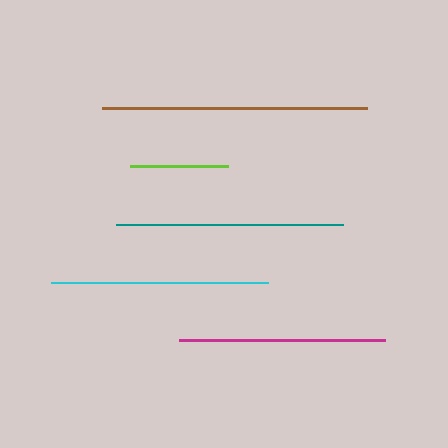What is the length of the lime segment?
The lime segment is approximately 98 pixels long.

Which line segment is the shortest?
The lime line is the shortest at approximately 98 pixels.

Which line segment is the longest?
The brown line is the longest at approximately 264 pixels.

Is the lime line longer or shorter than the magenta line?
The magenta line is longer than the lime line.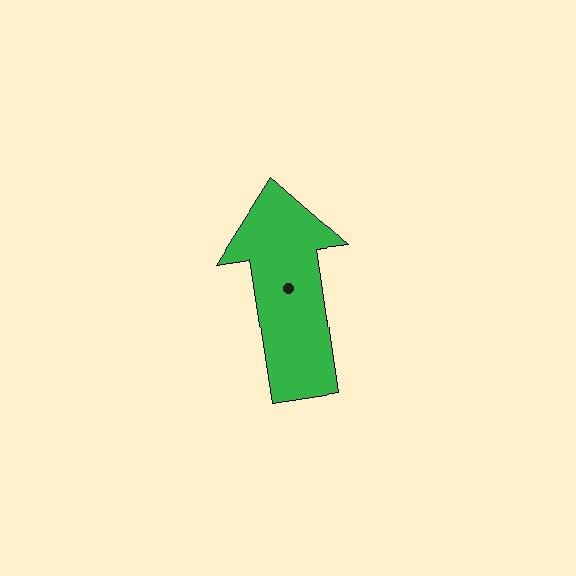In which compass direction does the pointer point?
North.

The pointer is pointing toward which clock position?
Roughly 12 o'clock.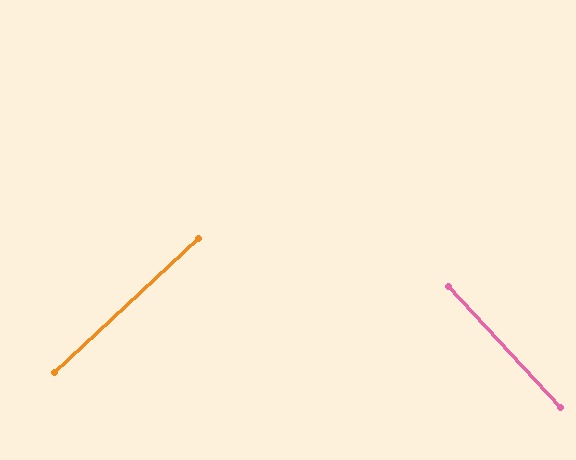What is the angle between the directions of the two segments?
Approximately 90 degrees.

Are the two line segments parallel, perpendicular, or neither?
Perpendicular — they meet at approximately 90°.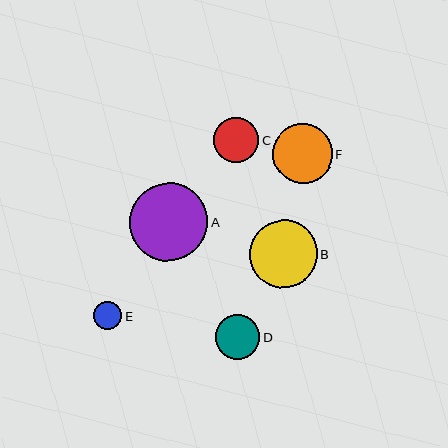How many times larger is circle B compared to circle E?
Circle B is approximately 2.4 times the size of circle E.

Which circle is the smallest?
Circle E is the smallest with a size of approximately 28 pixels.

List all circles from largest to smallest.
From largest to smallest: A, B, F, C, D, E.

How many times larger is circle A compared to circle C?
Circle A is approximately 1.7 times the size of circle C.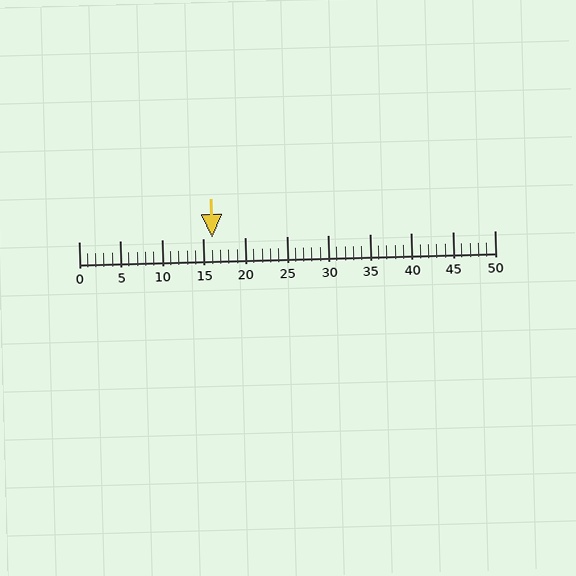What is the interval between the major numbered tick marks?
The major tick marks are spaced 5 units apart.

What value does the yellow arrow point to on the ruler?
The yellow arrow points to approximately 16.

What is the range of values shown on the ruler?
The ruler shows values from 0 to 50.